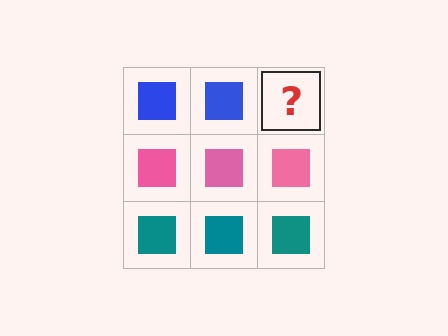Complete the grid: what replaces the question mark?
The question mark should be replaced with a blue square.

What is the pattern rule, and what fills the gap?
The rule is that each row has a consistent color. The gap should be filled with a blue square.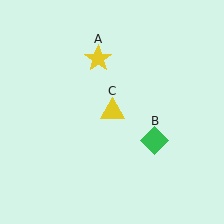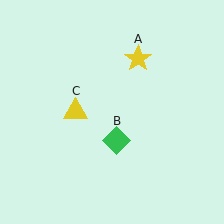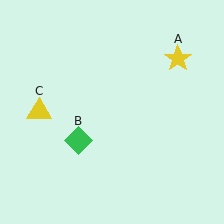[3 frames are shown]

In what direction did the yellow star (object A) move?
The yellow star (object A) moved right.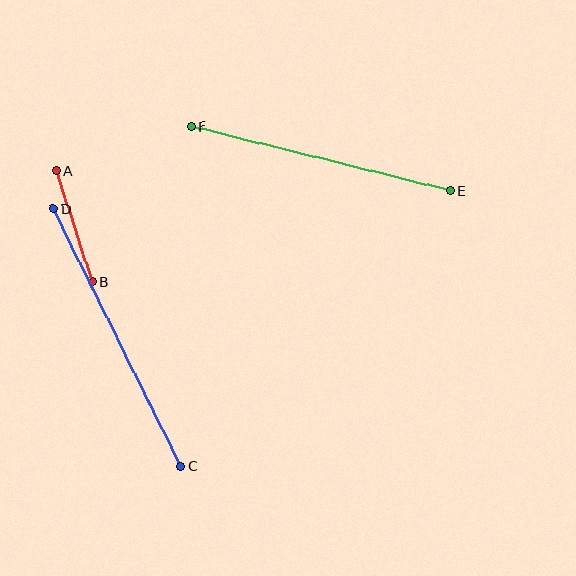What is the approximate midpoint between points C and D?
The midpoint is at approximately (117, 337) pixels.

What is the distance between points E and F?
The distance is approximately 267 pixels.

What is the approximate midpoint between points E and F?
The midpoint is at approximately (321, 159) pixels.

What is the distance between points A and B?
The distance is approximately 117 pixels.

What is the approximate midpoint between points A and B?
The midpoint is at approximately (74, 227) pixels.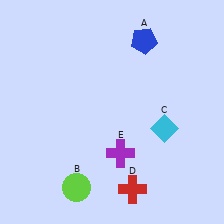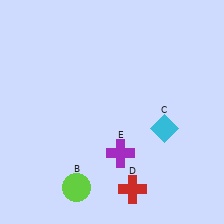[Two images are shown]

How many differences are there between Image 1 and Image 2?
There is 1 difference between the two images.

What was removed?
The blue pentagon (A) was removed in Image 2.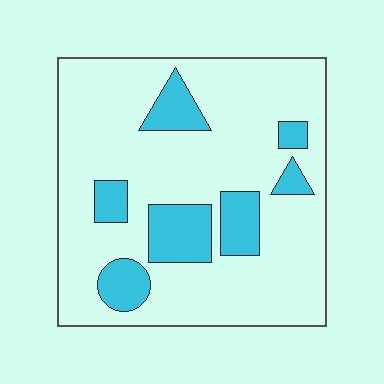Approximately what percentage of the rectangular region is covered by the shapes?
Approximately 20%.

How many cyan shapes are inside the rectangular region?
7.